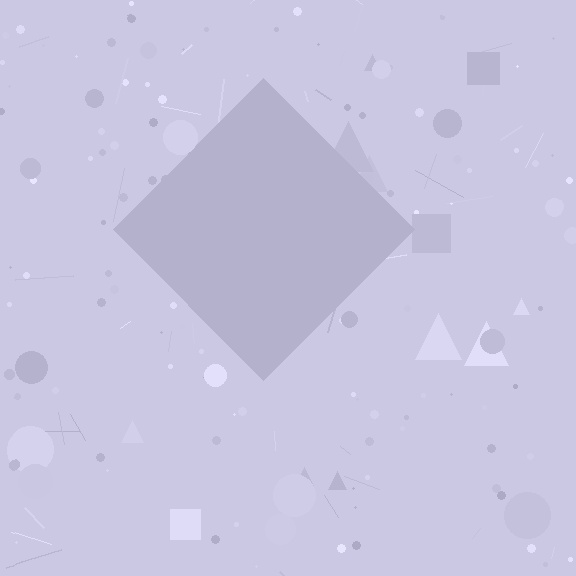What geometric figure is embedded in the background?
A diamond is embedded in the background.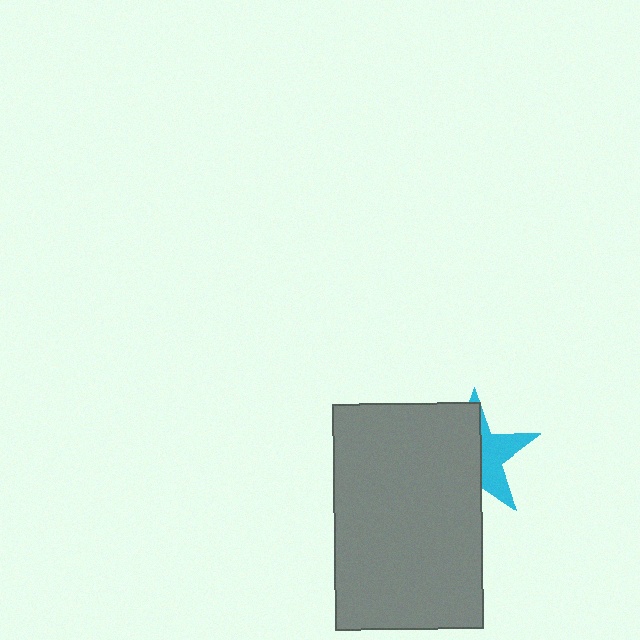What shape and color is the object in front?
The object in front is a gray rectangle.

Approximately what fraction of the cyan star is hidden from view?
Roughly 58% of the cyan star is hidden behind the gray rectangle.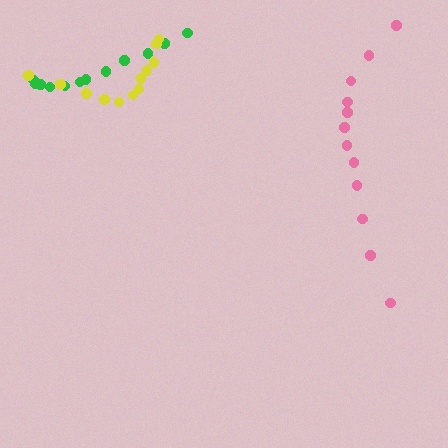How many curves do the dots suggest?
There are 3 distinct paths.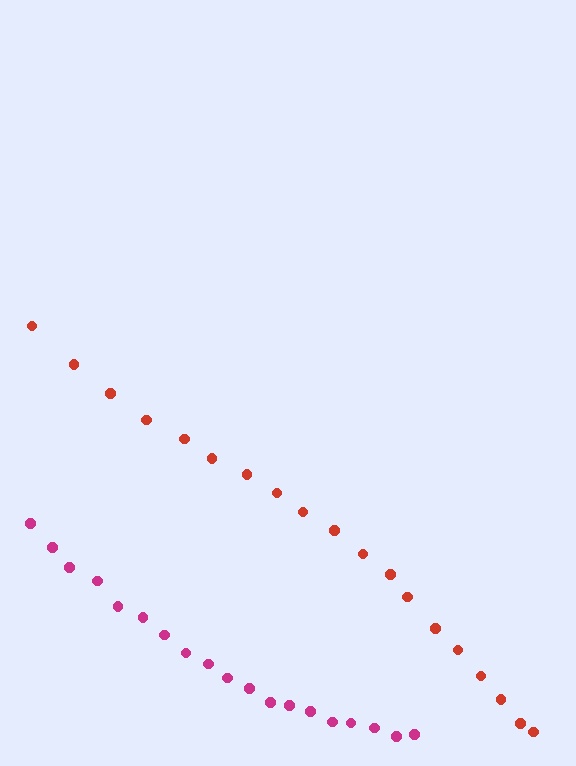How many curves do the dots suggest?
There are 2 distinct paths.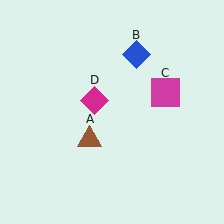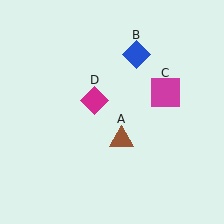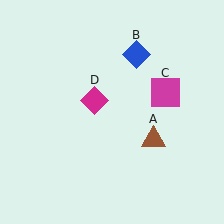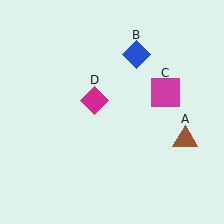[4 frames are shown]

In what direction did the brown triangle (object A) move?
The brown triangle (object A) moved right.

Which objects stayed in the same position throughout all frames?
Blue diamond (object B) and magenta square (object C) and magenta diamond (object D) remained stationary.